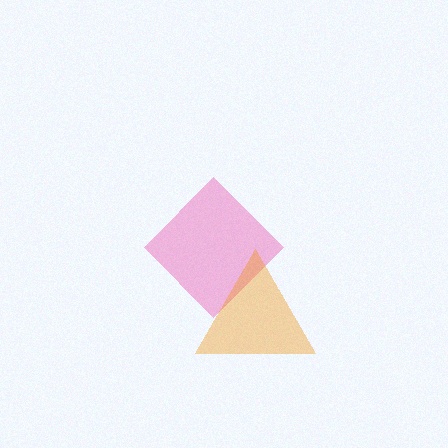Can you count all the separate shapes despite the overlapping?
Yes, there are 2 separate shapes.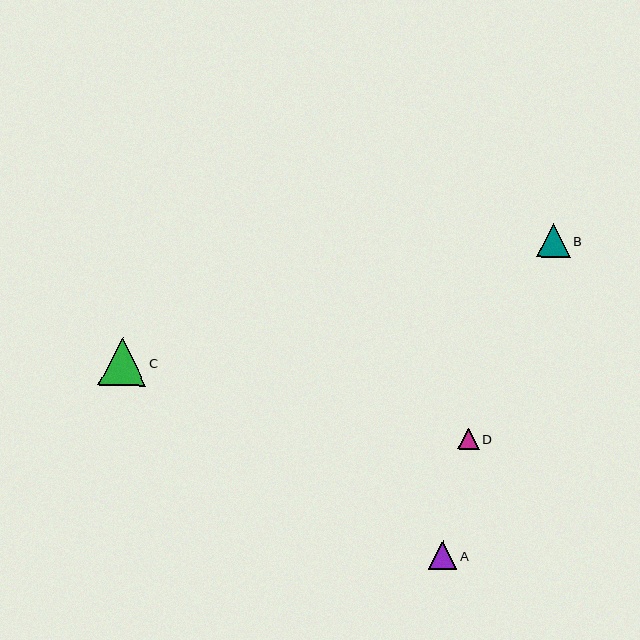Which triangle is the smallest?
Triangle D is the smallest with a size of approximately 21 pixels.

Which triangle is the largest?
Triangle C is the largest with a size of approximately 48 pixels.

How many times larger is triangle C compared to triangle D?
Triangle C is approximately 2.2 times the size of triangle D.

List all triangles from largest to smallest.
From largest to smallest: C, B, A, D.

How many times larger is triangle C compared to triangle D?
Triangle C is approximately 2.2 times the size of triangle D.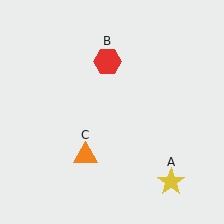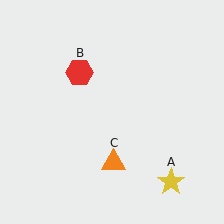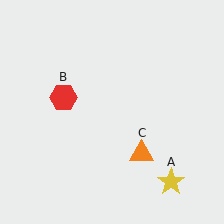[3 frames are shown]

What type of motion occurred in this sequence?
The red hexagon (object B), orange triangle (object C) rotated counterclockwise around the center of the scene.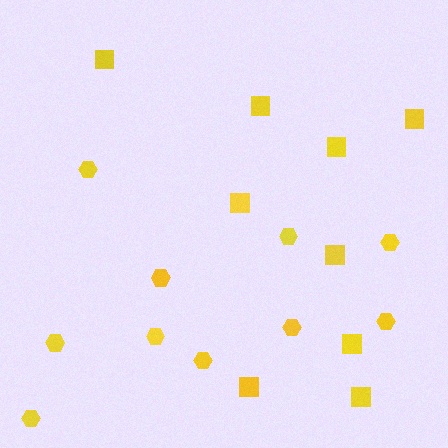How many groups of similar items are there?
There are 2 groups: one group of hexagons (10) and one group of squares (9).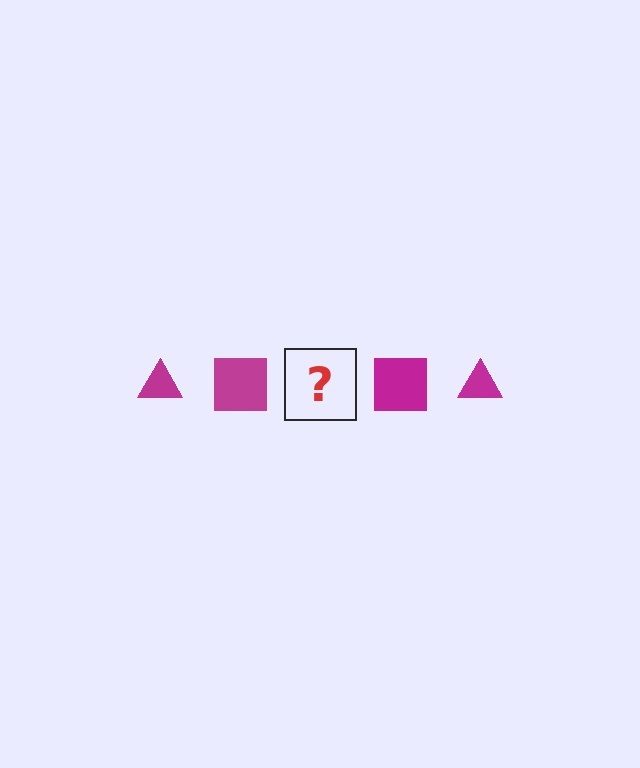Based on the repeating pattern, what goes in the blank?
The blank should be a magenta triangle.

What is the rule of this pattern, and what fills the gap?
The rule is that the pattern cycles through triangle, square shapes in magenta. The gap should be filled with a magenta triangle.